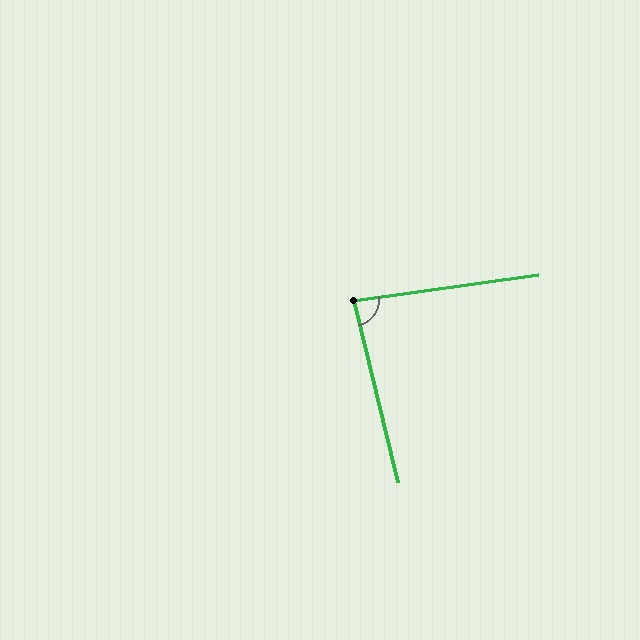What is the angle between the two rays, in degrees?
Approximately 84 degrees.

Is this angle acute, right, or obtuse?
It is acute.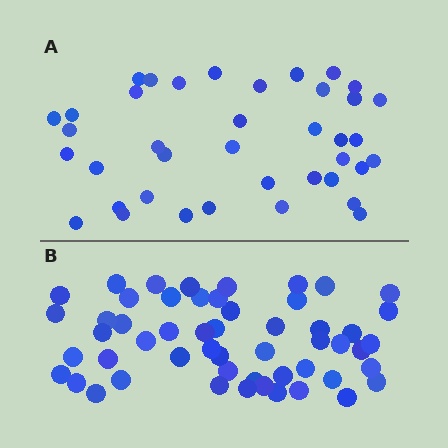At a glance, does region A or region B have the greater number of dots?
Region B (the bottom region) has more dots.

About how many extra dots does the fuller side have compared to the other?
Region B has approximately 15 more dots than region A.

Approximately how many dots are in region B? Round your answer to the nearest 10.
About 50 dots. (The exact count is 53, which rounds to 50.)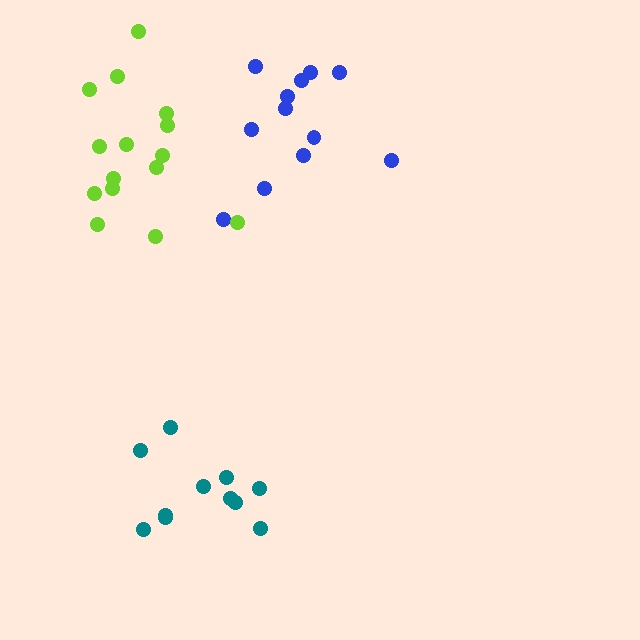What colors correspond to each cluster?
The clusters are colored: blue, teal, lime.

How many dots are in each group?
Group 1: 12 dots, Group 2: 11 dots, Group 3: 15 dots (38 total).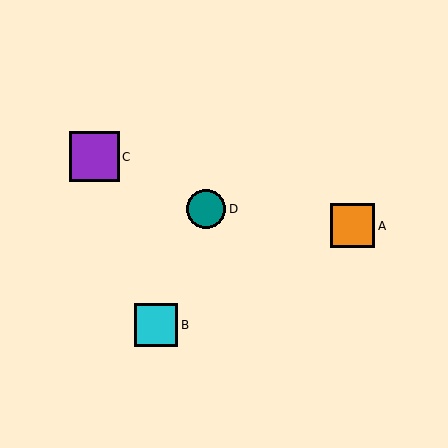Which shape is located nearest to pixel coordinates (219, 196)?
The teal circle (labeled D) at (206, 209) is nearest to that location.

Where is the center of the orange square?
The center of the orange square is at (353, 226).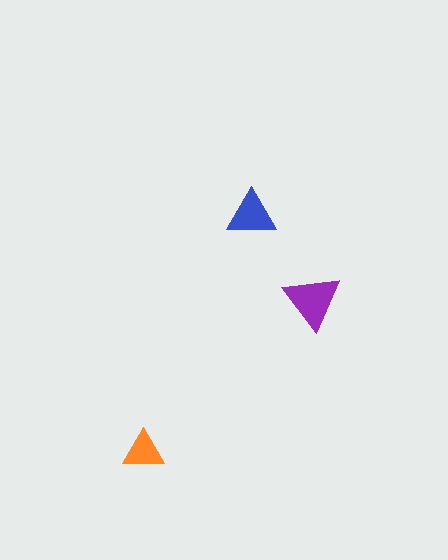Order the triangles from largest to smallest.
the purple one, the blue one, the orange one.